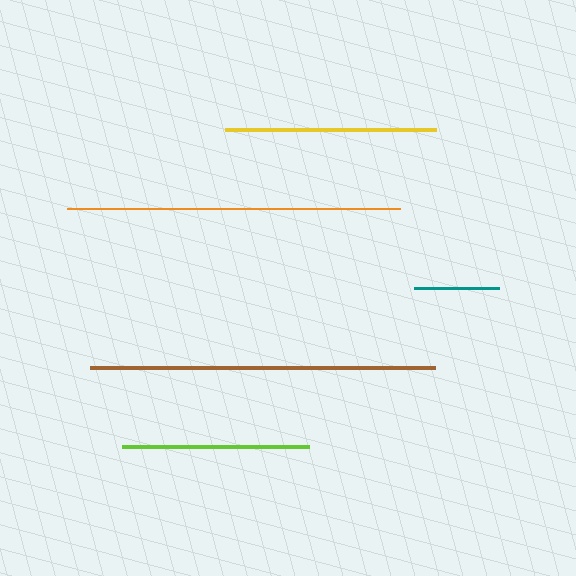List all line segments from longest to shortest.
From longest to shortest: brown, orange, yellow, lime, teal.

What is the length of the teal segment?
The teal segment is approximately 85 pixels long.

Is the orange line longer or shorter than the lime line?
The orange line is longer than the lime line.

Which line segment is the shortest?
The teal line is the shortest at approximately 85 pixels.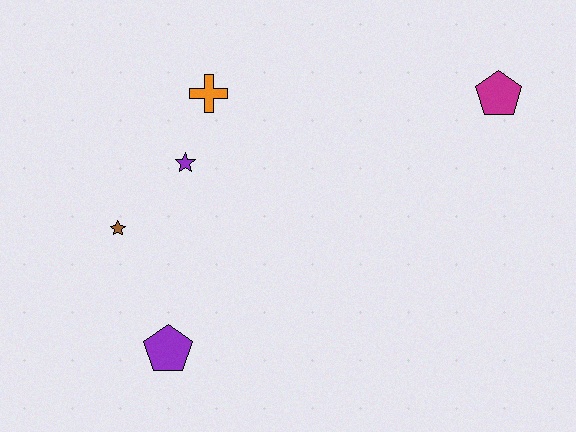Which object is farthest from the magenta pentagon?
The purple pentagon is farthest from the magenta pentagon.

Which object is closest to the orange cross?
The purple star is closest to the orange cross.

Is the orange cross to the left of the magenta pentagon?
Yes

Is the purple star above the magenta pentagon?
No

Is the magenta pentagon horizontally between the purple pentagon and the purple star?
No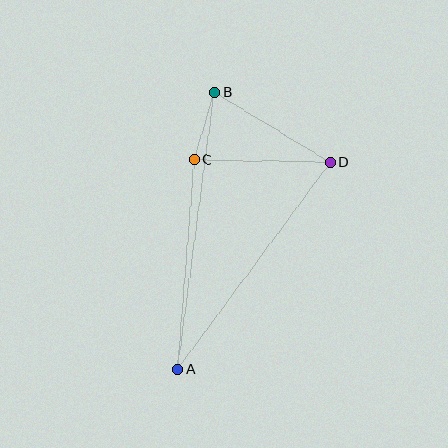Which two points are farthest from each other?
Points A and B are farthest from each other.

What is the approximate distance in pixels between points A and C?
The distance between A and C is approximately 210 pixels.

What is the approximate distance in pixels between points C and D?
The distance between C and D is approximately 136 pixels.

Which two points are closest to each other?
Points B and C are closest to each other.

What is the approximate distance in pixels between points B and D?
The distance between B and D is approximately 135 pixels.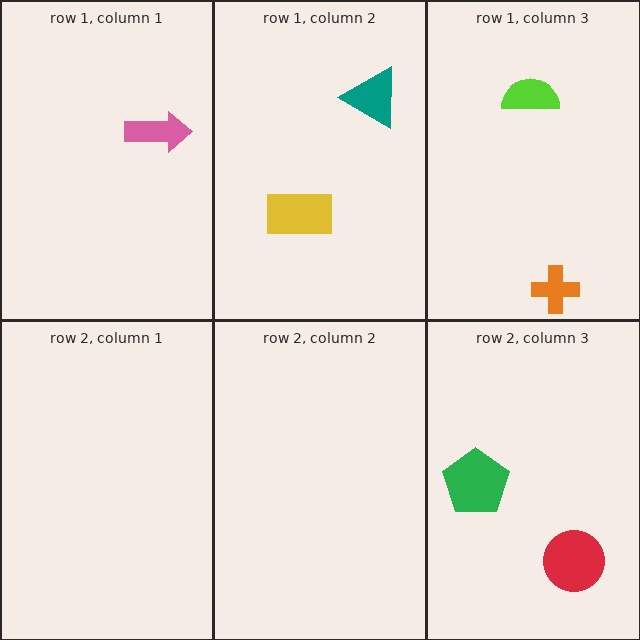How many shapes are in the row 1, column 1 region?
1.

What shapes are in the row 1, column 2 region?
The teal triangle, the yellow rectangle.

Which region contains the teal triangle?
The row 1, column 2 region.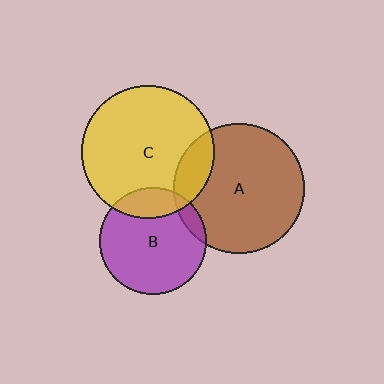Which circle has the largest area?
Circle C (yellow).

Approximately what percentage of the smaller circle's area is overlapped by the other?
Approximately 20%.